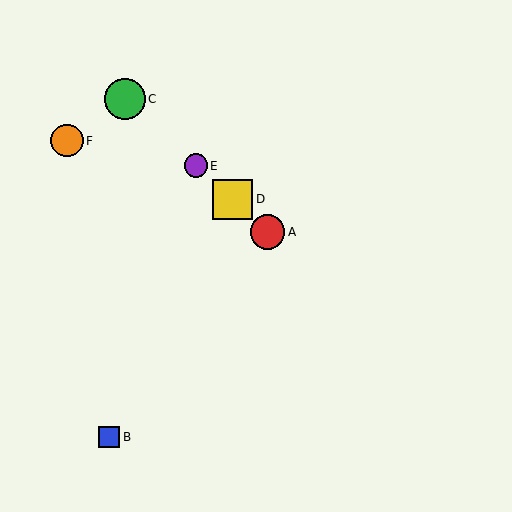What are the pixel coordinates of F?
Object F is at (67, 141).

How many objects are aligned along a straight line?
4 objects (A, C, D, E) are aligned along a straight line.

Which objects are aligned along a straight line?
Objects A, C, D, E are aligned along a straight line.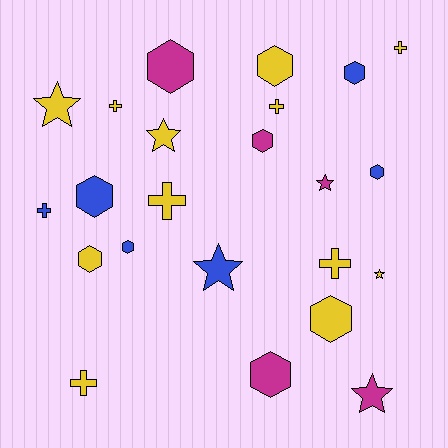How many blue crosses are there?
There is 1 blue cross.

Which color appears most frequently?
Yellow, with 12 objects.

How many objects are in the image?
There are 23 objects.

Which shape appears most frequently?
Hexagon, with 10 objects.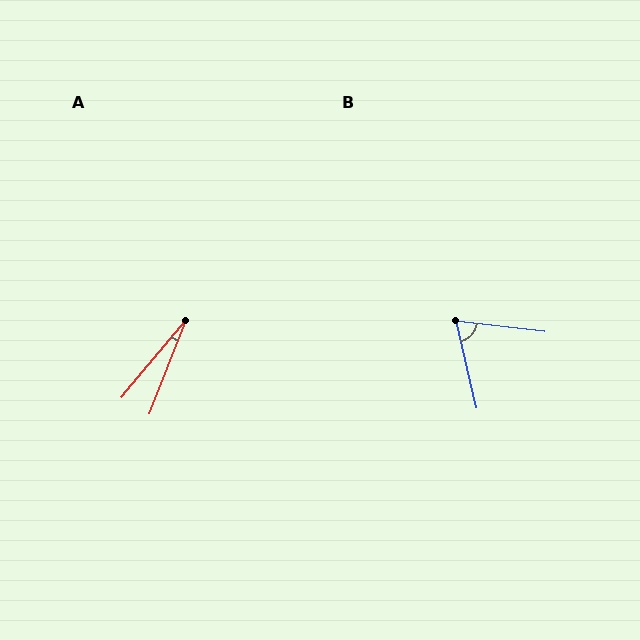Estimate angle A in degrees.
Approximately 18 degrees.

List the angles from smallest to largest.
A (18°), B (70°).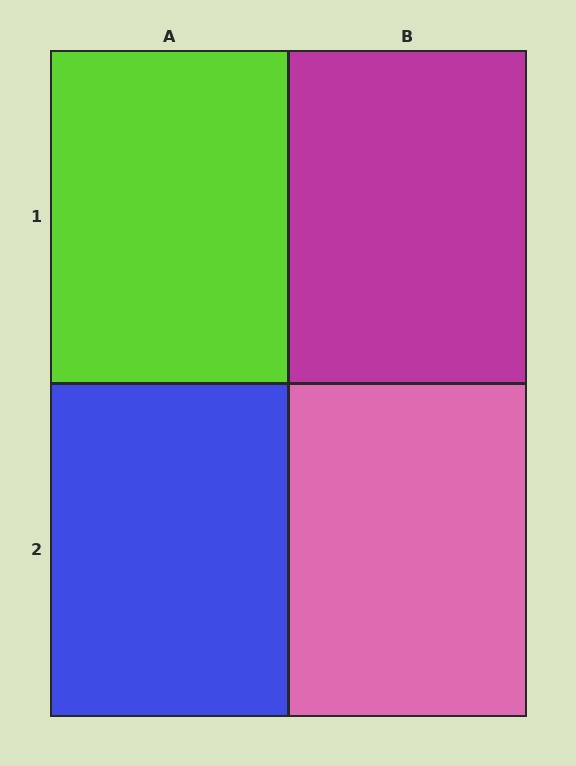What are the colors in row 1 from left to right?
Lime, magenta.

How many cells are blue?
1 cell is blue.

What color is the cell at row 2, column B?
Pink.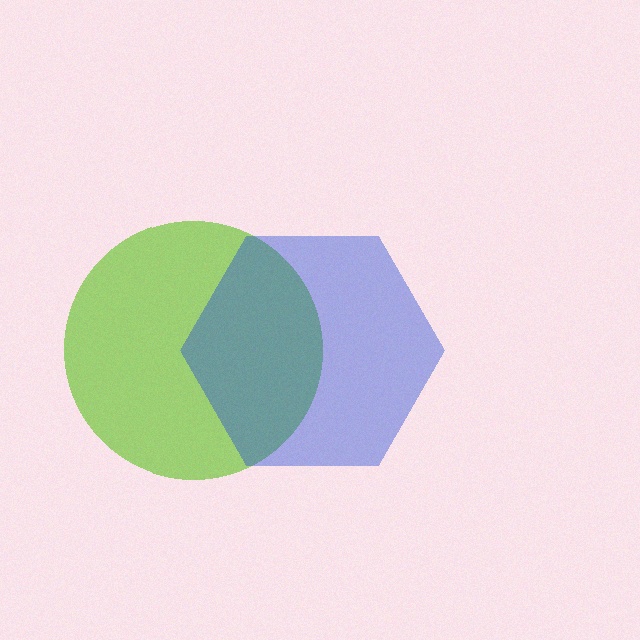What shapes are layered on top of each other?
The layered shapes are: a lime circle, a blue hexagon.